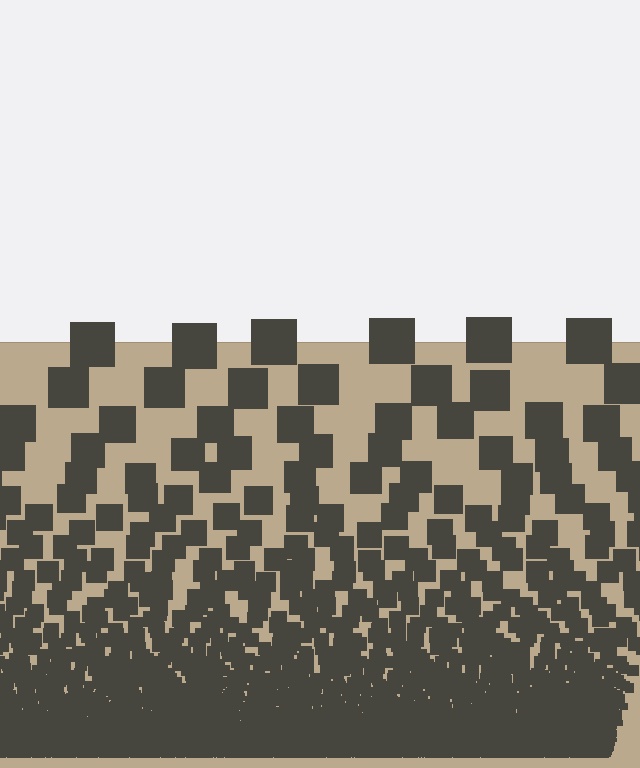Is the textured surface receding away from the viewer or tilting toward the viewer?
The surface appears to tilt toward the viewer. Texture elements get larger and sparser toward the top.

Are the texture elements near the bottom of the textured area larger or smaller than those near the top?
Smaller. The gradient is inverted — elements near the bottom are smaller and denser.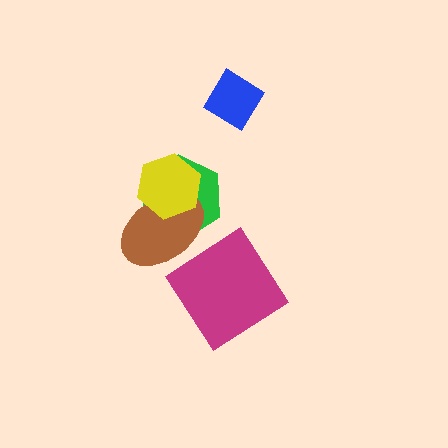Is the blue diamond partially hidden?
No, no other shape covers it.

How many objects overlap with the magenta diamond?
0 objects overlap with the magenta diamond.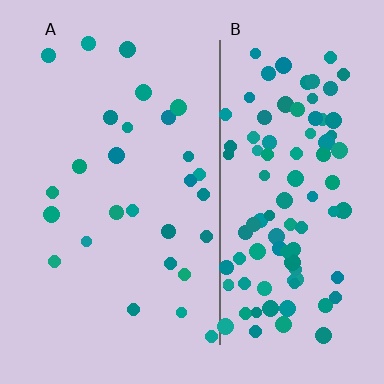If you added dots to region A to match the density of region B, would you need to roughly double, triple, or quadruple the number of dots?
Approximately quadruple.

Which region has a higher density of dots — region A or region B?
B (the right).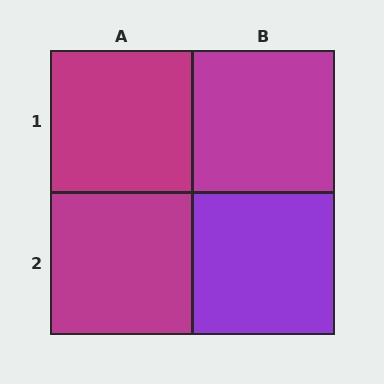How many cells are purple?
1 cell is purple.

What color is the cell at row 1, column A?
Magenta.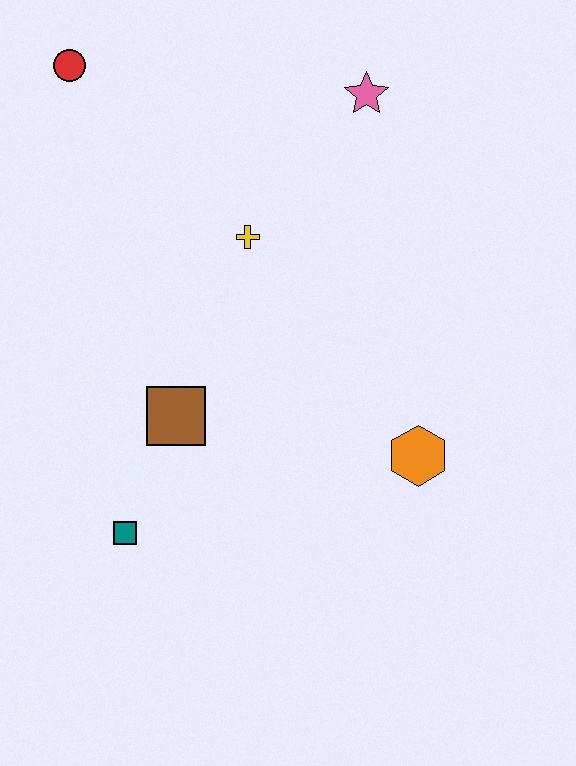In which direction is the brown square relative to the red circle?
The brown square is below the red circle.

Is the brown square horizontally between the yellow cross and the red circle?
Yes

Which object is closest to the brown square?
The teal square is closest to the brown square.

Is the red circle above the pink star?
Yes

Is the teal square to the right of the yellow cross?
No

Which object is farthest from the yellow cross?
The teal square is farthest from the yellow cross.